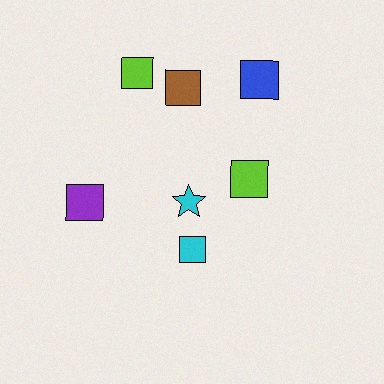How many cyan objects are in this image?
There are 2 cyan objects.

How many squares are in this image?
There are 6 squares.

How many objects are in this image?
There are 7 objects.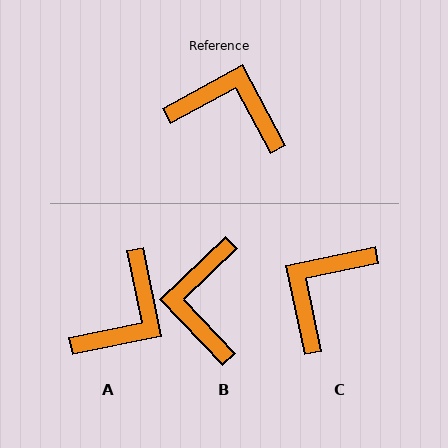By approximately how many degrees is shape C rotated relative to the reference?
Approximately 74 degrees counter-clockwise.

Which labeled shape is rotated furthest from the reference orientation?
A, about 107 degrees away.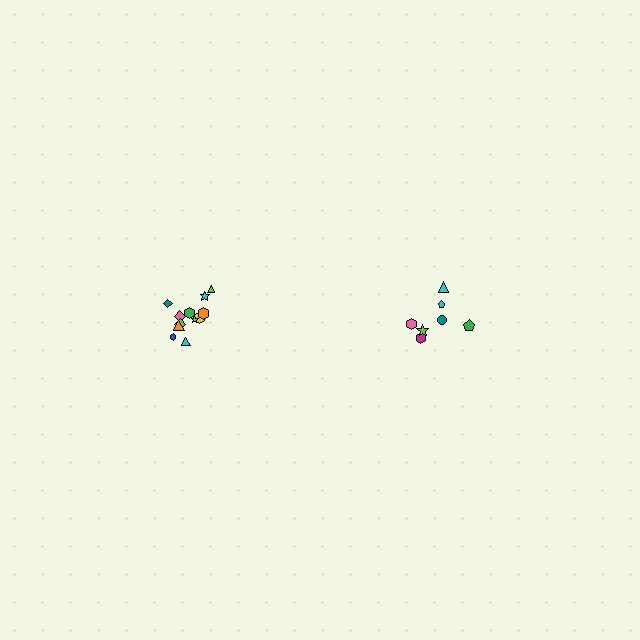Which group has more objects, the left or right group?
The left group.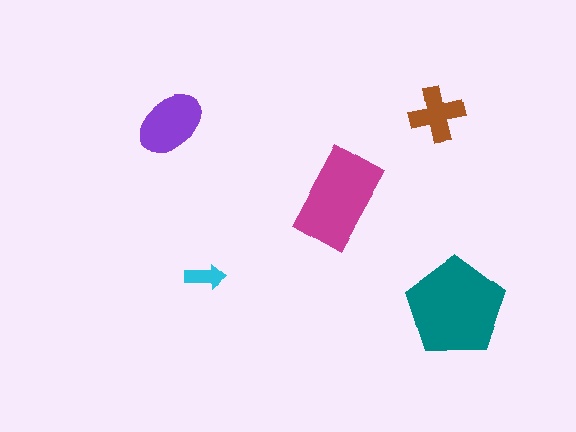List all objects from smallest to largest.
The cyan arrow, the brown cross, the purple ellipse, the magenta rectangle, the teal pentagon.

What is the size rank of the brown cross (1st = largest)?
4th.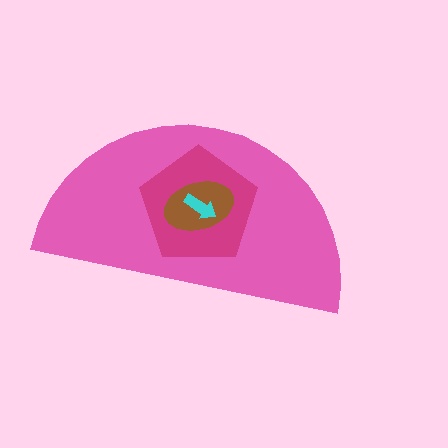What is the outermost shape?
The pink semicircle.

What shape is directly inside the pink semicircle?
The magenta pentagon.